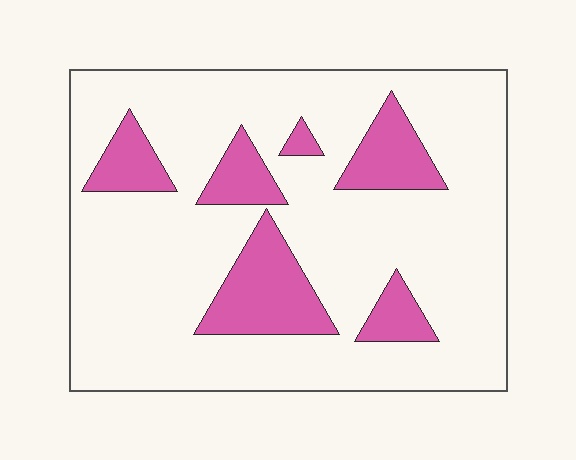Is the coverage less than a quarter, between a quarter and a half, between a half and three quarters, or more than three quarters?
Less than a quarter.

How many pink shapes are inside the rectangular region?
6.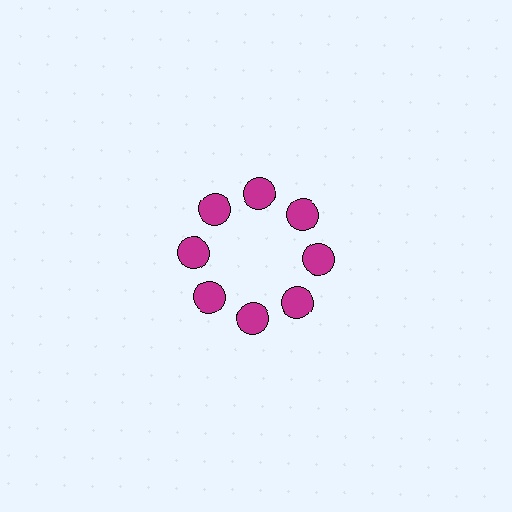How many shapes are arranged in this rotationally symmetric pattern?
There are 8 shapes, arranged in 8 groups of 1.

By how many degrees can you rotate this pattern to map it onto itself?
The pattern maps onto itself every 45 degrees of rotation.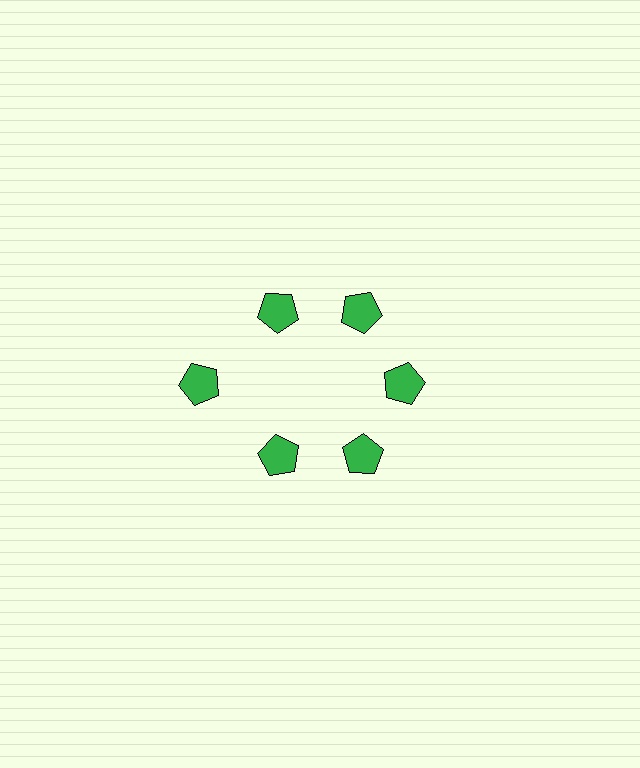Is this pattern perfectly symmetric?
No. The 6 green pentagons are arranged in a ring, but one element near the 9 o'clock position is pushed outward from the center, breaking the 6-fold rotational symmetry.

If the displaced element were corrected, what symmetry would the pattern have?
It would have 6-fold rotational symmetry — the pattern would map onto itself every 60 degrees.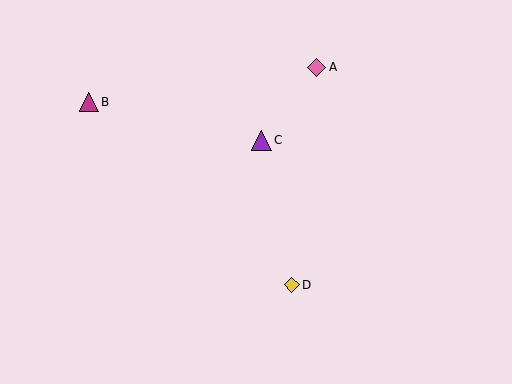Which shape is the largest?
The purple triangle (labeled C) is the largest.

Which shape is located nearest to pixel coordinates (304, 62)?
The pink diamond (labeled A) at (316, 67) is nearest to that location.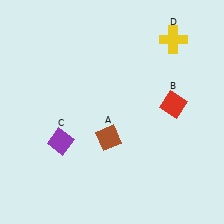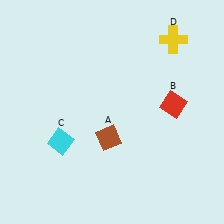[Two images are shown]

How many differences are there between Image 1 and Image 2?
There is 1 difference between the two images.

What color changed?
The diamond (C) changed from purple in Image 1 to cyan in Image 2.